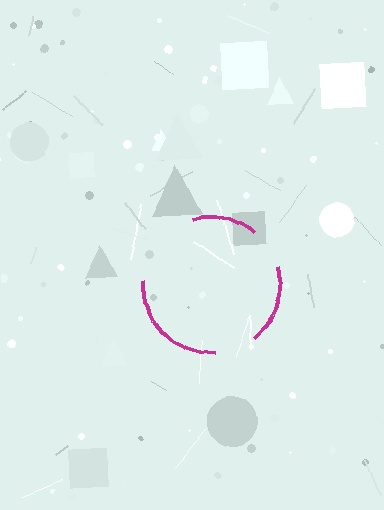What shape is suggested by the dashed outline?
The dashed outline suggests a circle.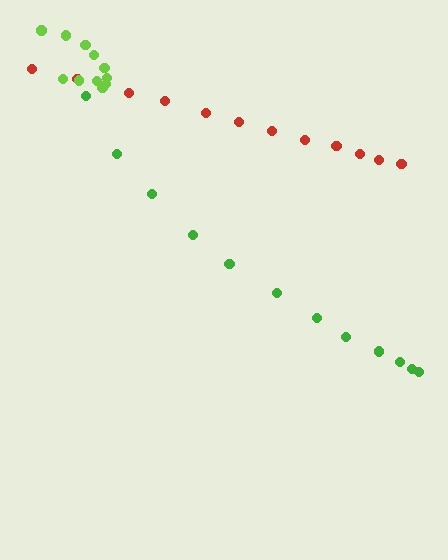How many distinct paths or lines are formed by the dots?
There are 3 distinct paths.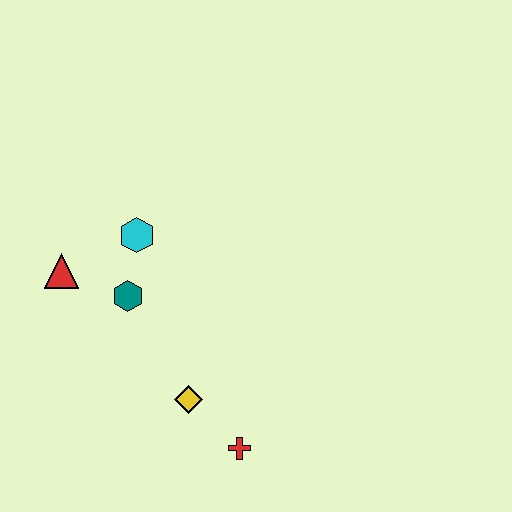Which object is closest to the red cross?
The yellow diamond is closest to the red cross.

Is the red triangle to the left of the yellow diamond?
Yes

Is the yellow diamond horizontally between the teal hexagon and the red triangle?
No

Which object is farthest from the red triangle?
The red cross is farthest from the red triangle.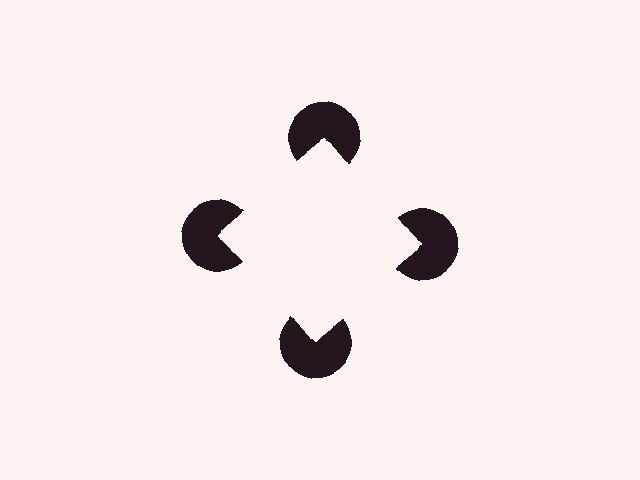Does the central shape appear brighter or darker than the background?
It typically appears slightly brighter than the background, even though no actual brightness change is drawn.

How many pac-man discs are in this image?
There are 4 — one at each vertex of the illusory square.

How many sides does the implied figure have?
4 sides.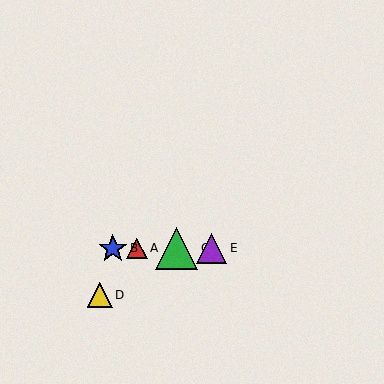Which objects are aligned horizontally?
Objects A, B, C, E are aligned horizontally.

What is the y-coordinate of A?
Object A is at y≈249.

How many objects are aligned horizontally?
4 objects (A, B, C, E) are aligned horizontally.